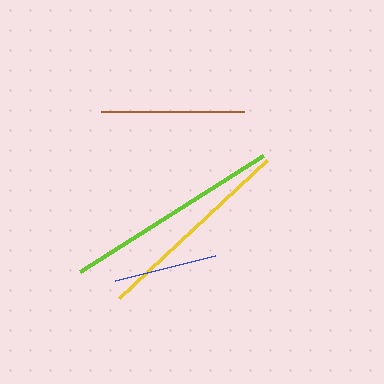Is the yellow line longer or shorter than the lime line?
The lime line is longer than the yellow line.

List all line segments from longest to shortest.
From longest to shortest: lime, yellow, brown, blue.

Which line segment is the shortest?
The blue line is the shortest at approximately 104 pixels.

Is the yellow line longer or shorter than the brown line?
The yellow line is longer than the brown line.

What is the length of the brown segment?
The brown segment is approximately 143 pixels long.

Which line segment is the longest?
The lime line is the longest at approximately 217 pixels.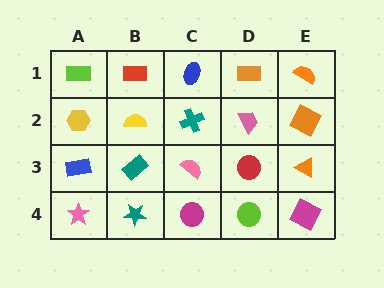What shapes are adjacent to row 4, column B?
A teal rectangle (row 3, column B), a pink star (row 4, column A), a magenta circle (row 4, column C).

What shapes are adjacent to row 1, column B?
A yellow semicircle (row 2, column B), a lime rectangle (row 1, column A), a blue ellipse (row 1, column C).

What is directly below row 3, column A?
A pink star.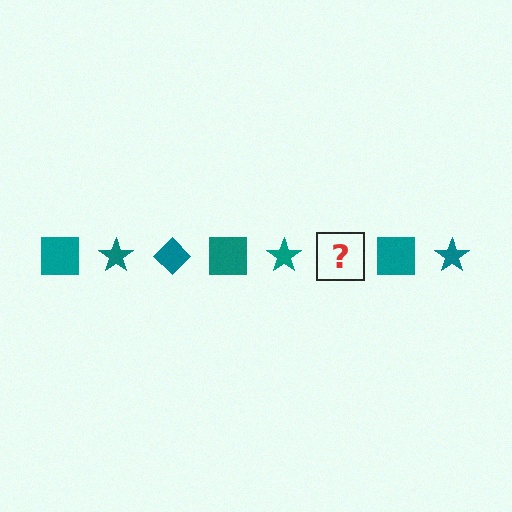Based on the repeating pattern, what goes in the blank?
The blank should be a teal diamond.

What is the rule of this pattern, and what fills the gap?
The rule is that the pattern cycles through square, star, diamond shapes in teal. The gap should be filled with a teal diamond.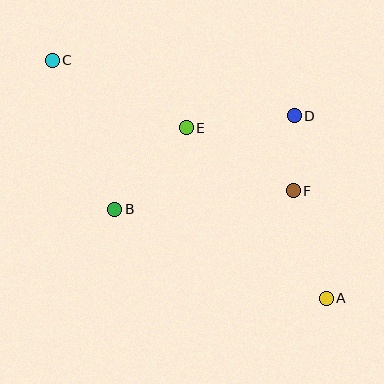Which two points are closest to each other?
Points D and F are closest to each other.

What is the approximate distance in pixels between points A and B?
The distance between A and B is approximately 229 pixels.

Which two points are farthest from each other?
Points A and C are farthest from each other.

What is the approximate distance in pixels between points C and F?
The distance between C and F is approximately 274 pixels.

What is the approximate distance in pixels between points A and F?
The distance between A and F is approximately 112 pixels.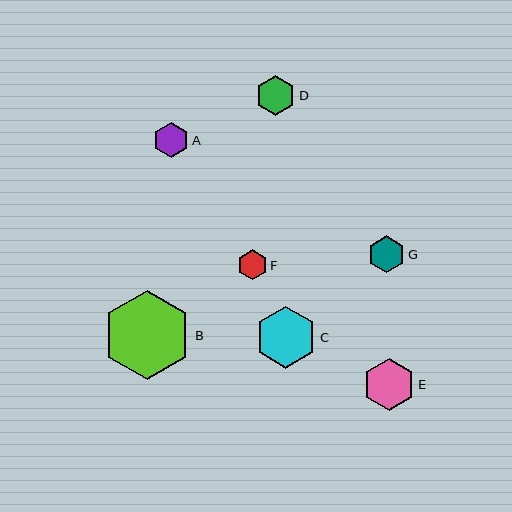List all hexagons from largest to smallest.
From largest to smallest: B, C, E, D, G, A, F.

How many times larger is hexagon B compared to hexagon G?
Hexagon B is approximately 2.4 times the size of hexagon G.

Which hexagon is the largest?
Hexagon B is the largest with a size of approximately 89 pixels.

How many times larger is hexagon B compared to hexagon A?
Hexagon B is approximately 2.5 times the size of hexagon A.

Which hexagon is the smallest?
Hexagon F is the smallest with a size of approximately 29 pixels.